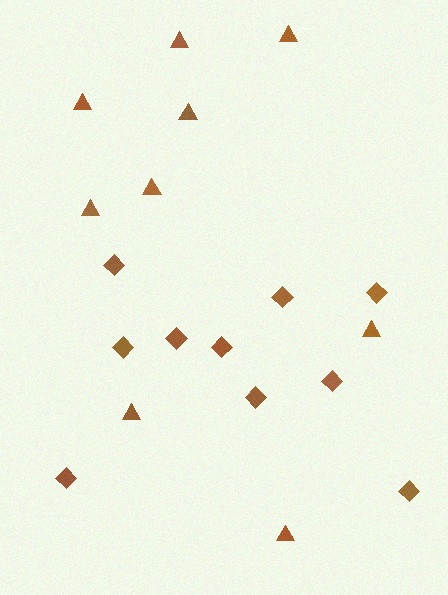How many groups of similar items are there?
There are 2 groups: one group of diamonds (10) and one group of triangles (9).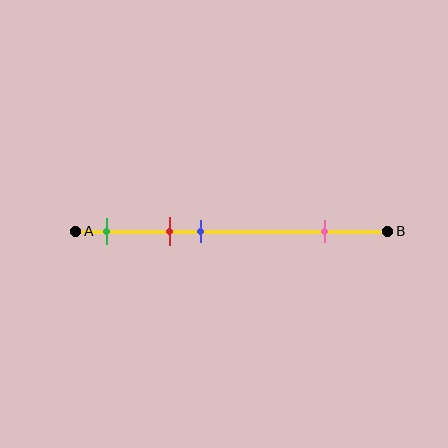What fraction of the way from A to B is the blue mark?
The blue mark is approximately 40% (0.4) of the way from A to B.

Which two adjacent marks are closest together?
The red and blue marks are the closest adjacent pair.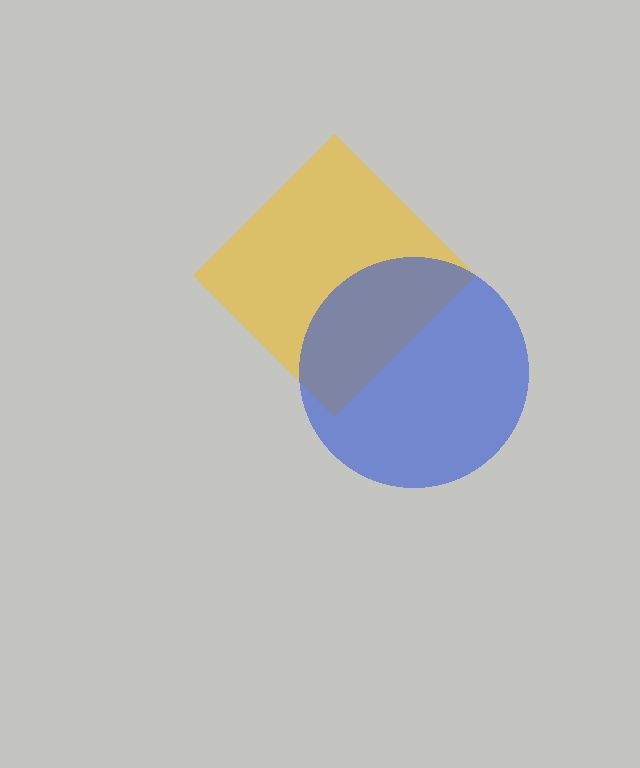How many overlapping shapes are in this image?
There are 2 overlapping shapes in the image.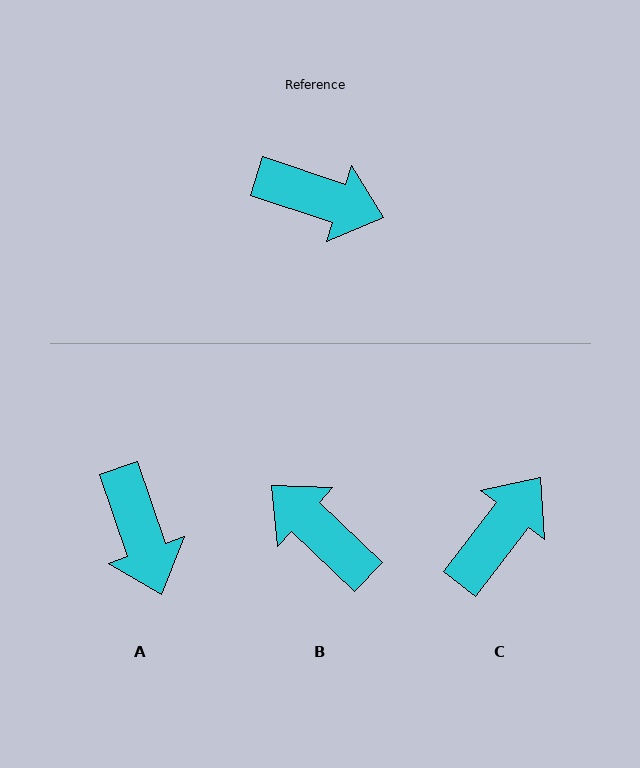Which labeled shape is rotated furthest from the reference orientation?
B, about 155 degrees away.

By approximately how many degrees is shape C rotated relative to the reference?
Approximately 71 degrees counter-clockwise.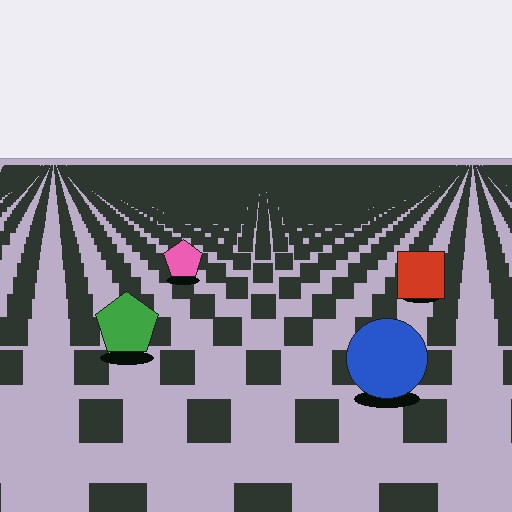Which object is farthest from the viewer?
The pink pentagon is farthest from the viewer. It appears smaller and the ground texture around it is denser.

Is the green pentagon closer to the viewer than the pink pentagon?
Yes. The green pentagon is closer — you can tell from the texture gradient: the ground texture is coarser near it.